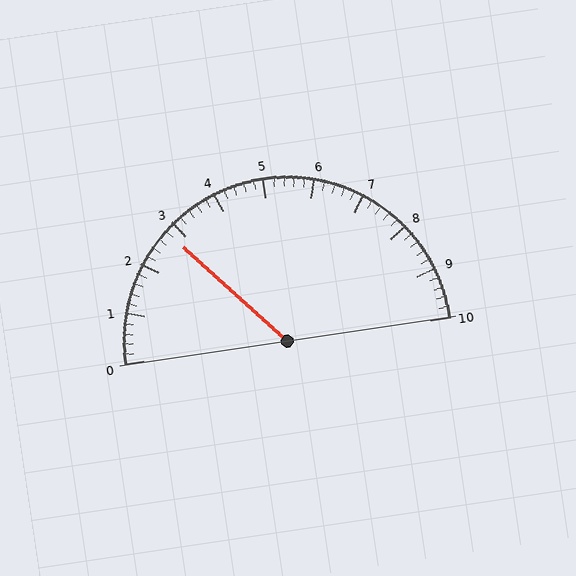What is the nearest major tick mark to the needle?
The nearest major tick mark is 3.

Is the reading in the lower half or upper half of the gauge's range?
The reading is in the lower half of the range (0 to 10).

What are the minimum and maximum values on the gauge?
The gauge ranges from 0 to 10.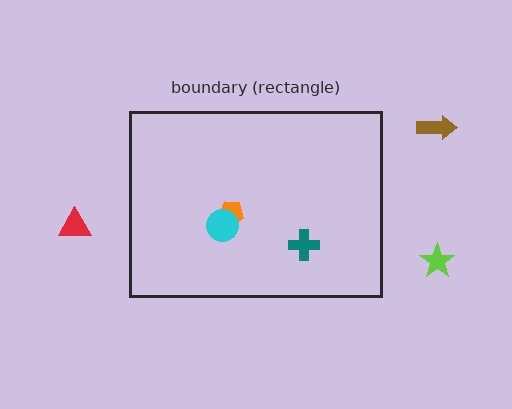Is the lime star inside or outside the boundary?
Outside.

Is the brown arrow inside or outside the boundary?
Outside.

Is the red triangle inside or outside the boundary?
Outside.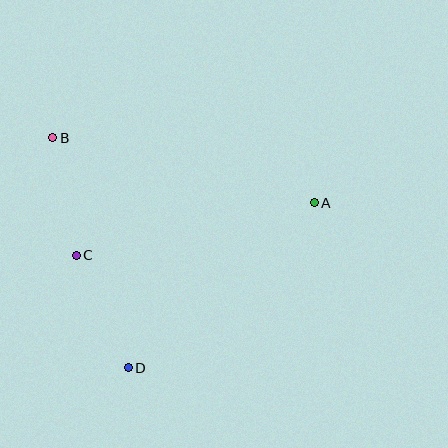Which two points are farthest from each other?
Points A and B are farthest from each other.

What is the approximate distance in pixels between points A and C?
The distance between A and C is approximately 244 pixels.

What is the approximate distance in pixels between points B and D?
The distance between B and D is approximately 242 pixels.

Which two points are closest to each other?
Points B and C are closest to each other.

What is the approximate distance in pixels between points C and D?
The distance between C and D is approximately 124 pixels.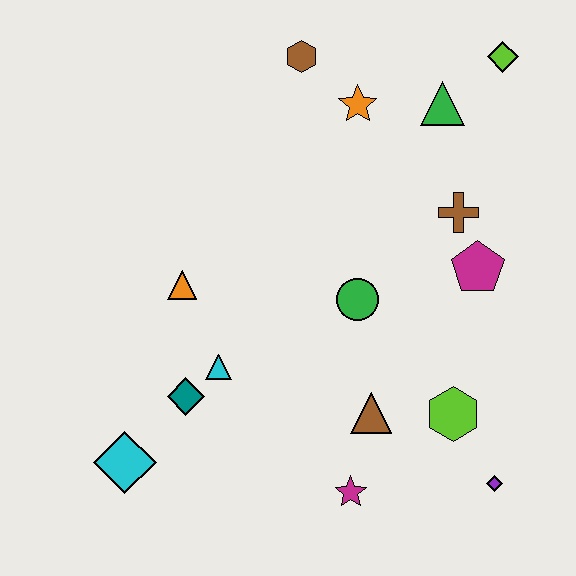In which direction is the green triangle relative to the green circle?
The green triangle is above the green circle.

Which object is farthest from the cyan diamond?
The lime diamond is farthest from the cyan diamond.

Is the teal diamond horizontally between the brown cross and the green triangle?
No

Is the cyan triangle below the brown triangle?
No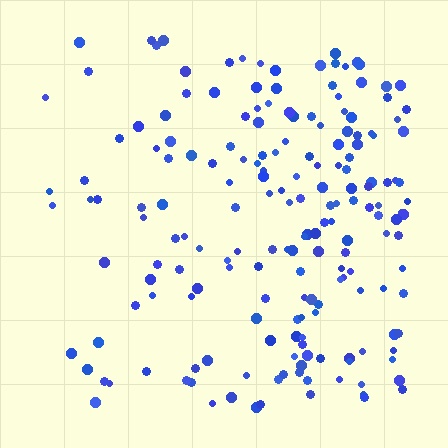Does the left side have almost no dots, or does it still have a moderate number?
Still a moderate number, just noticeably fewer than the right.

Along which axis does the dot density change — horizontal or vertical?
Horizontal.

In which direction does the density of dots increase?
From left to right, with the right side densest.